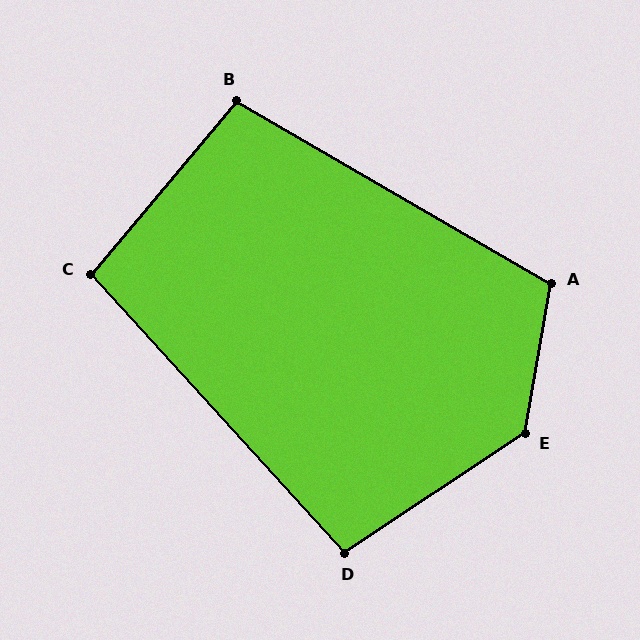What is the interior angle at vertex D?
Approximately 99 degrees (obtuse).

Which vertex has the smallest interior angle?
C, at approximately 97 degrees.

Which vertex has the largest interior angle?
E, at approximately 134 degrees.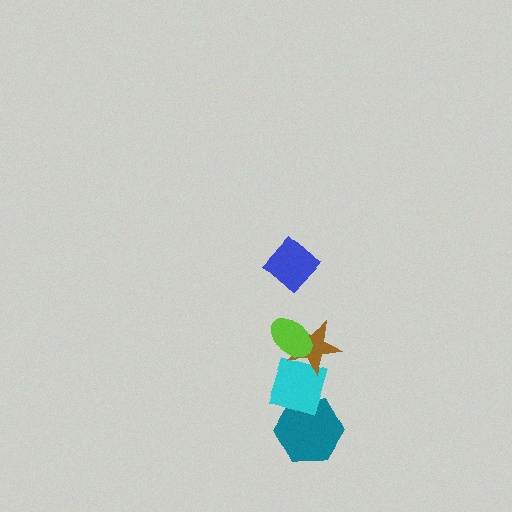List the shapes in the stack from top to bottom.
From top to bottom: the blue diamond, the lime ellipse, the brown star, the cyan diamond, the teal hexagon.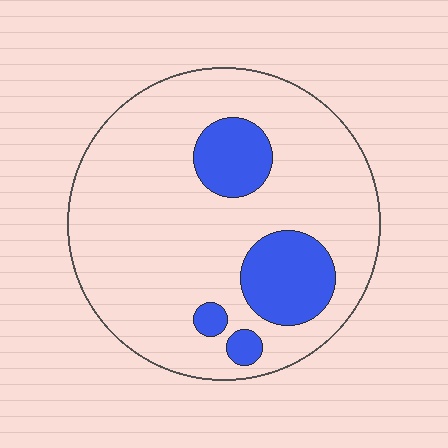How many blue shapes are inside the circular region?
4.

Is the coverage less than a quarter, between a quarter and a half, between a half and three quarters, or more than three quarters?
Less than a quarter.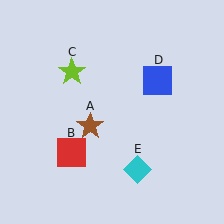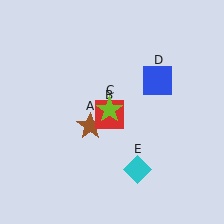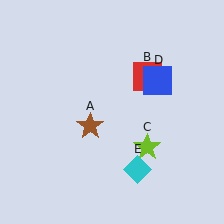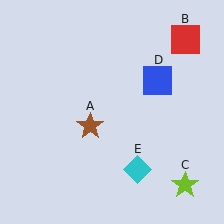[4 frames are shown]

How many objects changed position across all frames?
2 objects changed position: red square (object B), lime star (object C).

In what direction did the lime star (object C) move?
The lime star (object C) moved down and to the right.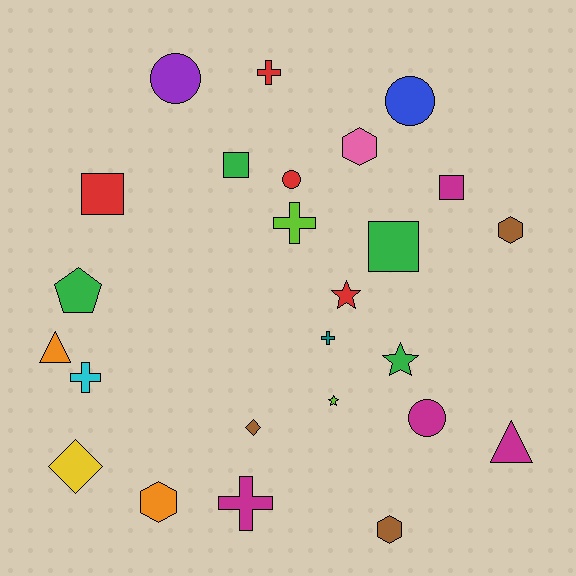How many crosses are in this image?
There are 5 crosses.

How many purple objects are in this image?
There is 1 purple object.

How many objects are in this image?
There are 25 objects.